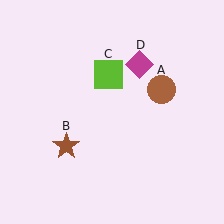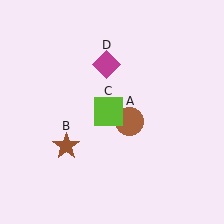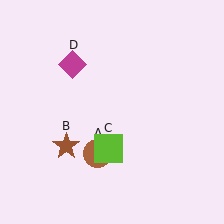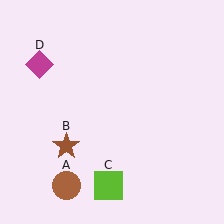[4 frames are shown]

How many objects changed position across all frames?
3 objects changed position: brown circle (object A), lime square (object C), magenta diamond (object D).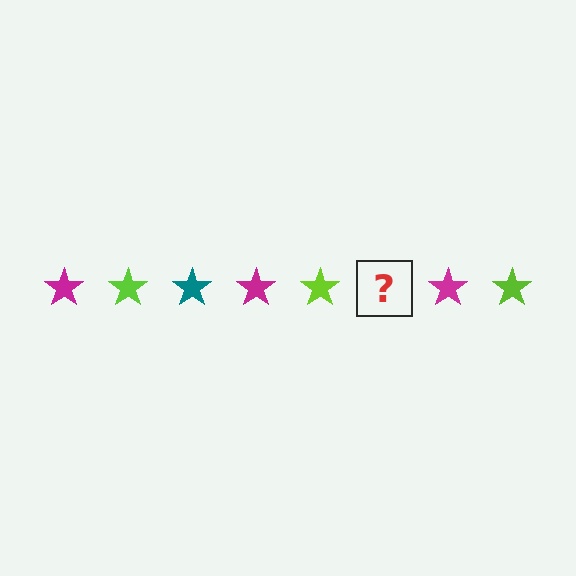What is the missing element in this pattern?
The missing element is a teal star.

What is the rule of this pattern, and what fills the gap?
The rule is that the pattern cycles through magenta, lime, teal stars. The gap should be filled with a teal star.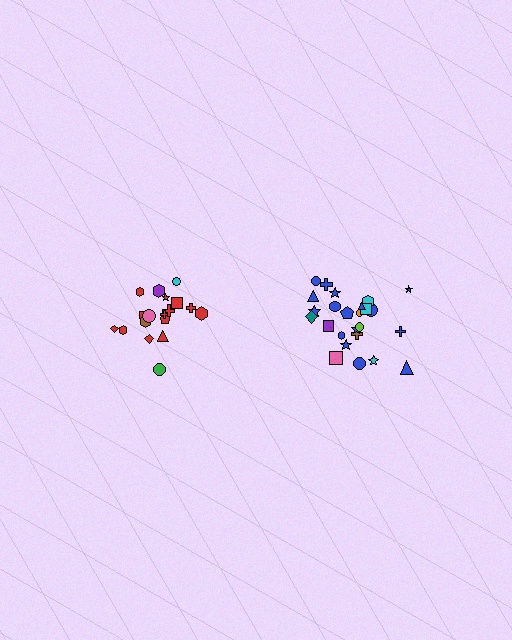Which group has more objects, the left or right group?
The right group.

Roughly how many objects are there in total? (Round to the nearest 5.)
Roughly 45 objects in total.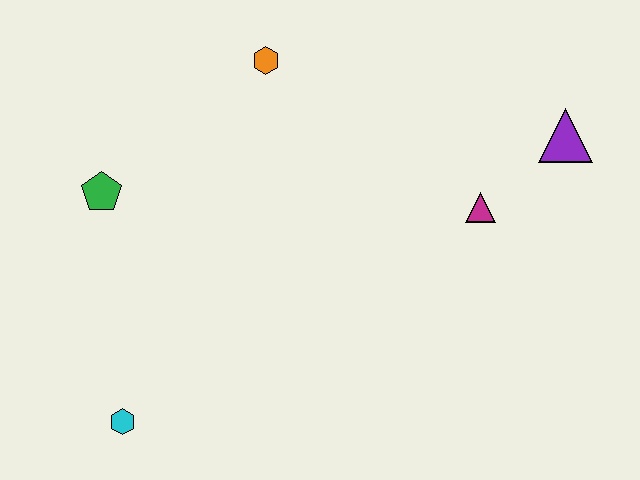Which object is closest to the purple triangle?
The magenta triangle is closest to the purple triangle.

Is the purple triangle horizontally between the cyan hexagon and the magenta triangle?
No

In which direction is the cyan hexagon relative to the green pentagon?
The cyan hexagon is below the green pentagon.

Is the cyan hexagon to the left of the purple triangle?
Yes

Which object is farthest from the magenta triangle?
The cyan hexagon is farthest from the magenta triangle.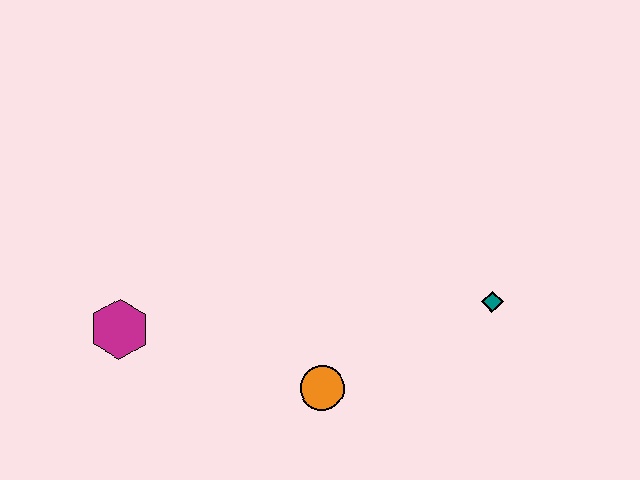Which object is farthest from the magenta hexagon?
The teal diamond is farthest from the magenta hexagon.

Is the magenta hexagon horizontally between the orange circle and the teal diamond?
No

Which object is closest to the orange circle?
The teal diamond is closest to the orange circle.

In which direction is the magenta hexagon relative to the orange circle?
The magenta hexagon is to the left of the orange circle.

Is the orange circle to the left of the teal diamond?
Yes